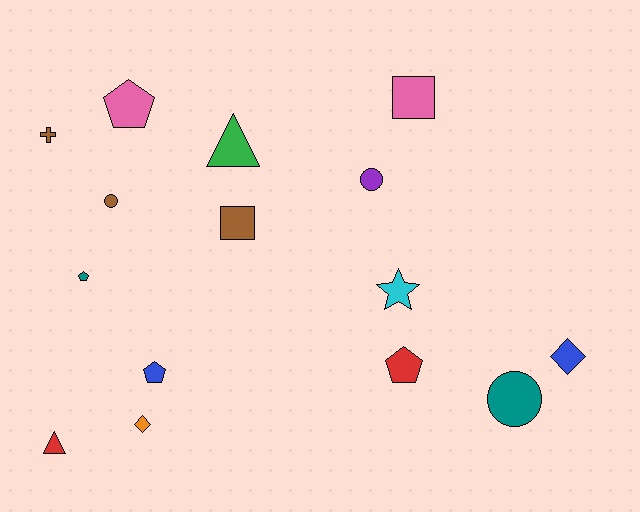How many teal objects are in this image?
There are 2 teal objects.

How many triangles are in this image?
There are 2 triangles.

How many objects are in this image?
There are 15 objects.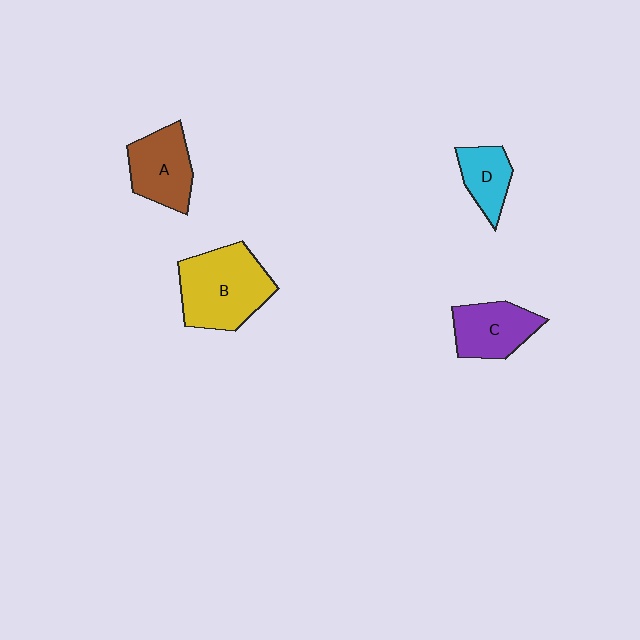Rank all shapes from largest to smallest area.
From largest to smallest: B (yellow), A (brown), C (purple), D (cyan).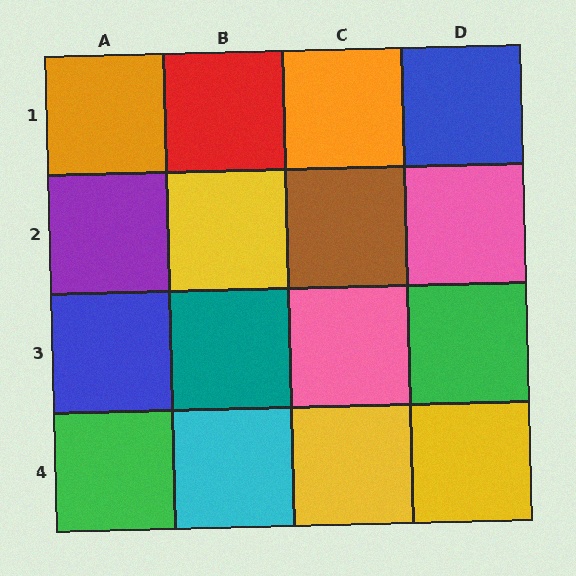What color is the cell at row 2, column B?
Yellow.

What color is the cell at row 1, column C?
Orange.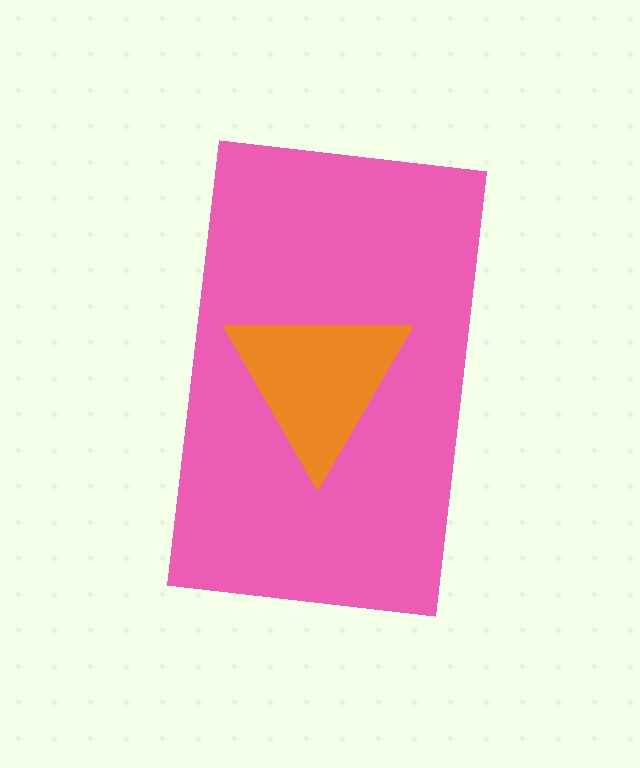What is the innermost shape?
The orange triangle.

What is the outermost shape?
The pink rectangle.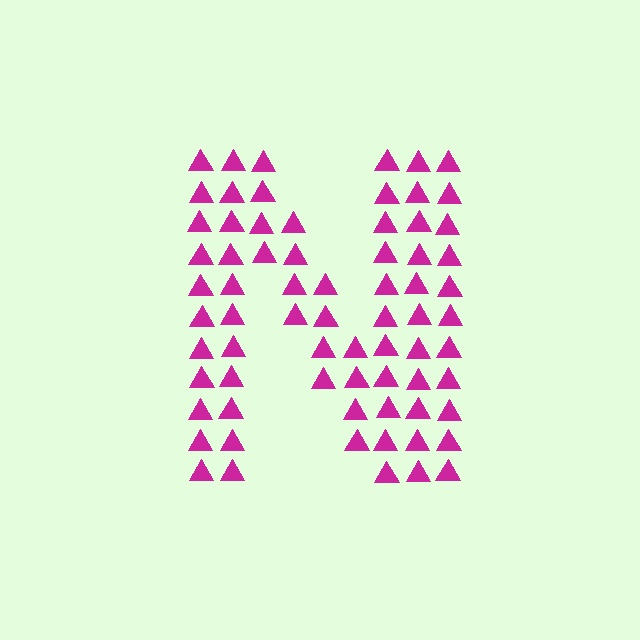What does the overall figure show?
The overall figure shows the letter N.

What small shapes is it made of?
It is made of small triangles.